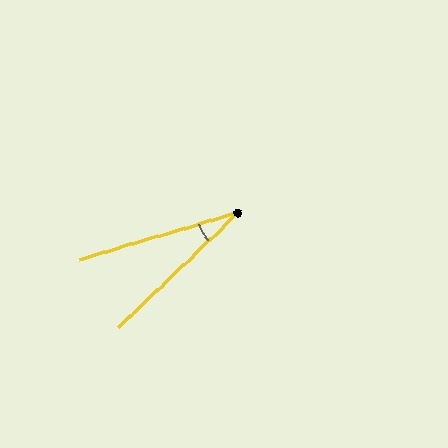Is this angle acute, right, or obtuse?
It is acute.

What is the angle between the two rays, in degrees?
Approximately 27 degrees.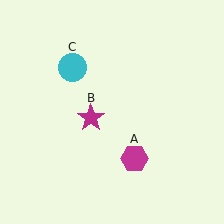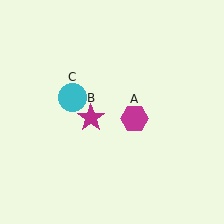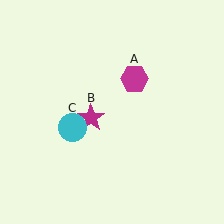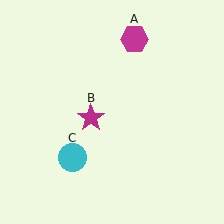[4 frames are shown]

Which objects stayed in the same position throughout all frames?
Magenta star (object B) remained stationary.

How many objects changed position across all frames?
2 objects changed position: magenta hexagon (object A), cyan circle (object C).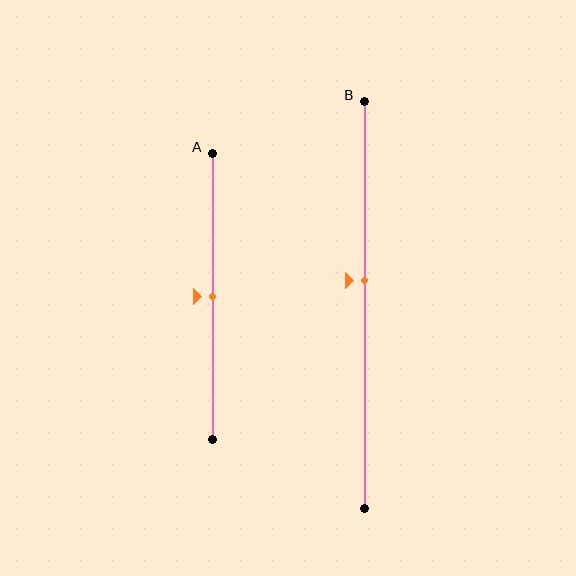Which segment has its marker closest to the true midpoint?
Segment A has its marker closest to the true midpoint.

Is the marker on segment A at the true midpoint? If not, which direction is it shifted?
Yes, the marker on segment A is at the true midpoint.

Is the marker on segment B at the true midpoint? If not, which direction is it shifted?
No, the marker on segment B is shifted upward by about 6% of the segment length.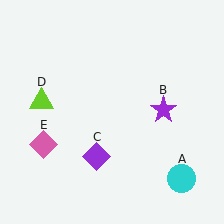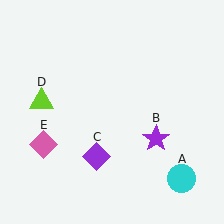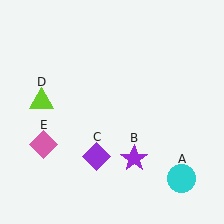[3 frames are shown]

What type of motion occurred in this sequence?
The purple star (object B) rotated clockwise around the center of the scene.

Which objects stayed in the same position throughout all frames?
Cyan circle (object A) and purple diamond (object C) and lime triangle (object D) and pink diamond (object E) remained stationary.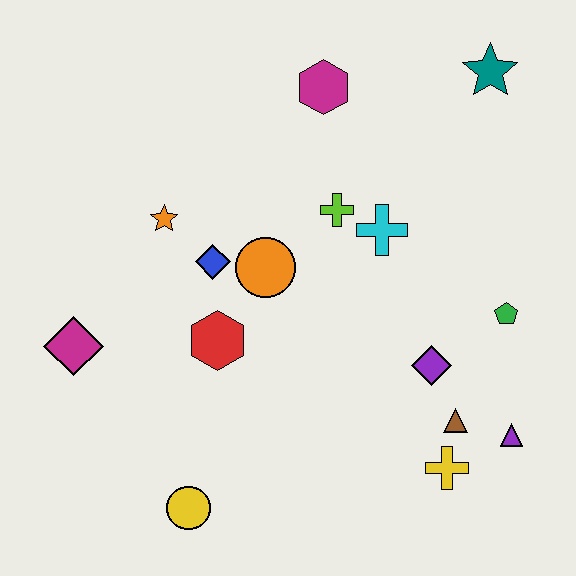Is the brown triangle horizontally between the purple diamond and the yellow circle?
No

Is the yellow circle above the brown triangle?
No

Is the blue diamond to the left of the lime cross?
Yes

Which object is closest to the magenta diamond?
The red hexagon is closest to the magenta diamond.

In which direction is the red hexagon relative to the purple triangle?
The red hexagon is to the left of the purple triangle.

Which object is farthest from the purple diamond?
The magenta diamond is farthest from the purple diamond.